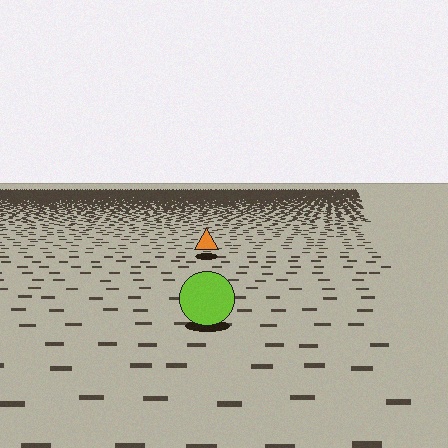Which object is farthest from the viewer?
The orange triangle is farthest from the viewer. It appears smaller and the ground texture around it is denser.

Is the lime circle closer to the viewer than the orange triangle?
Yes. The lime circle is closer — you can tell from the texture gradient: the ground texture is coarser near it.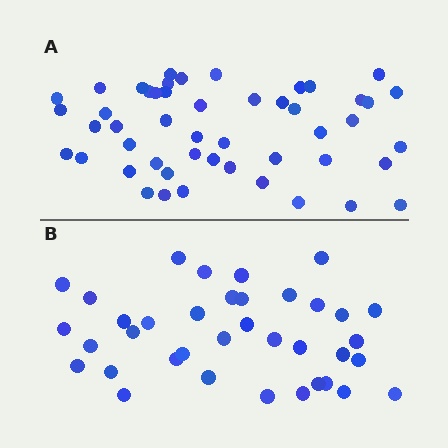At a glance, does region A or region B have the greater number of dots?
Region A (the top region) has more dots.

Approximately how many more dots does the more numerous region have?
Region A has roughly 12 or so more dots than region B.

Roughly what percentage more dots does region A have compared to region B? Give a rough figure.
About 30% more.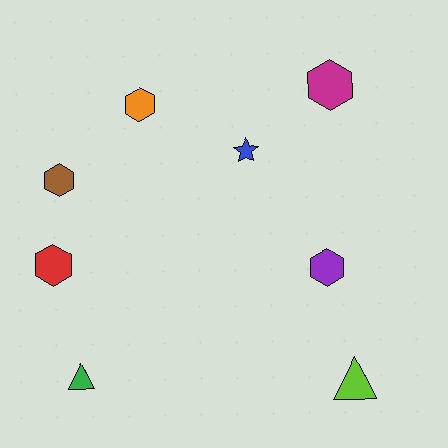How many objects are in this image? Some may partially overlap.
There are 8 objects.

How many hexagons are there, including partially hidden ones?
There are 5 hexagons.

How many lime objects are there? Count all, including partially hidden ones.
There is 1 lime object.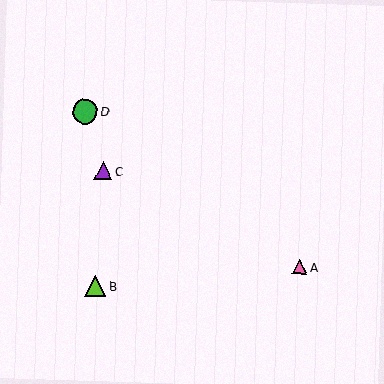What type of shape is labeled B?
Shape B is a lime triangle.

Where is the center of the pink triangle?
The center of the pink triangle is at (300, 267).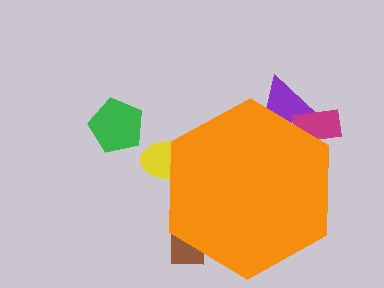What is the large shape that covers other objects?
An orange hexagon.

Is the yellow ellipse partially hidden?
Yes, the yellow ellipse is partially hidden behind the orange hexagon.